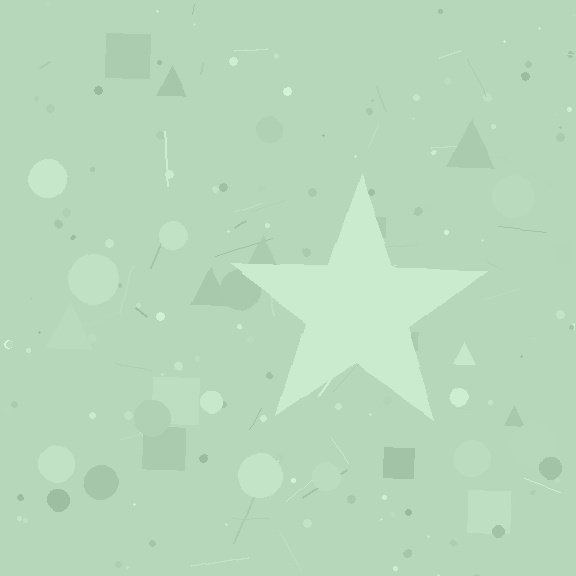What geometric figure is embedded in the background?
A star is embedded in the background.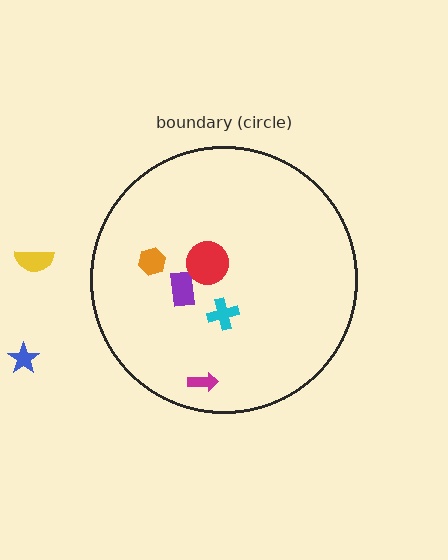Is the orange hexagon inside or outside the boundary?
Inside.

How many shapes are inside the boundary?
5 inside, 2 outside.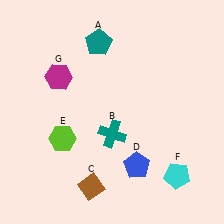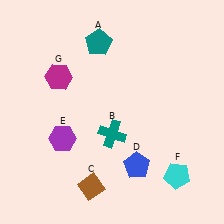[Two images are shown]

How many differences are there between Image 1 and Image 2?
There is 1 difference between the two images.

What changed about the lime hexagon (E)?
In Image 1, E is lime. In Image 2, it changed to purple.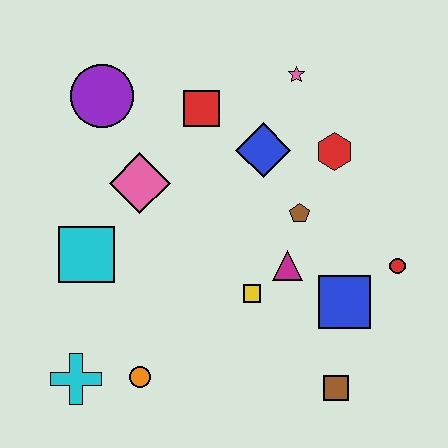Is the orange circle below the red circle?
Yes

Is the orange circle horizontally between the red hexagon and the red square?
No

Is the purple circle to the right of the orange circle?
No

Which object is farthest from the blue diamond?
The cyan cross is farthest from the blue diamond.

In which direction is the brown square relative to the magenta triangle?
The brown square is below the magenta triangle.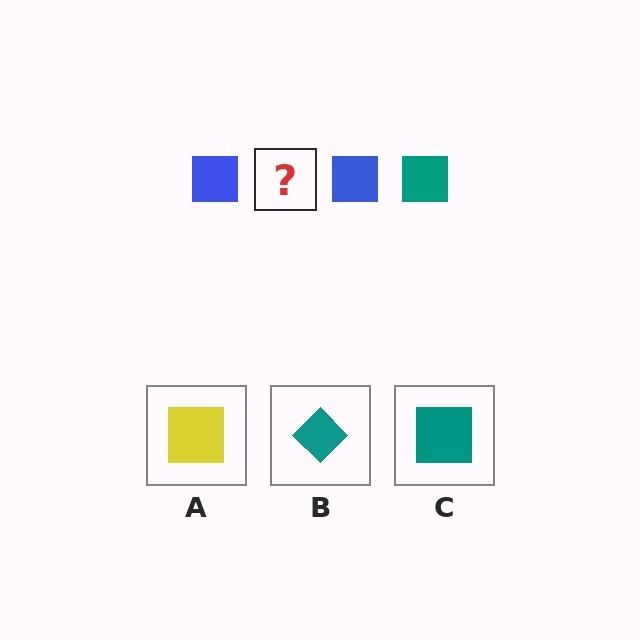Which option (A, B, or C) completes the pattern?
C.